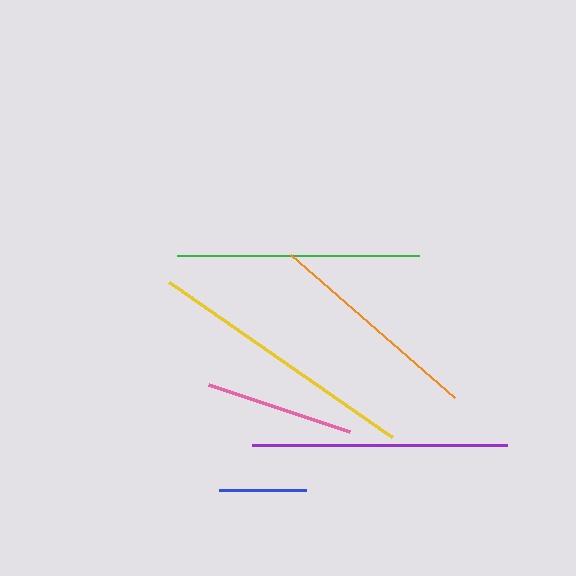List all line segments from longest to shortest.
From longest to shortest: yellow, purple, green, orange, pink, blue.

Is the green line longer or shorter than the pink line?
The green line is longer than the pink line.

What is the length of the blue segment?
The blue segment is approximately 88 pixels long.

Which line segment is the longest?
The yellow line is the longest at approximately 272 pixels.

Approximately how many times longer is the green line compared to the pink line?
The green line is approximately 1.6 times the length of the pink line.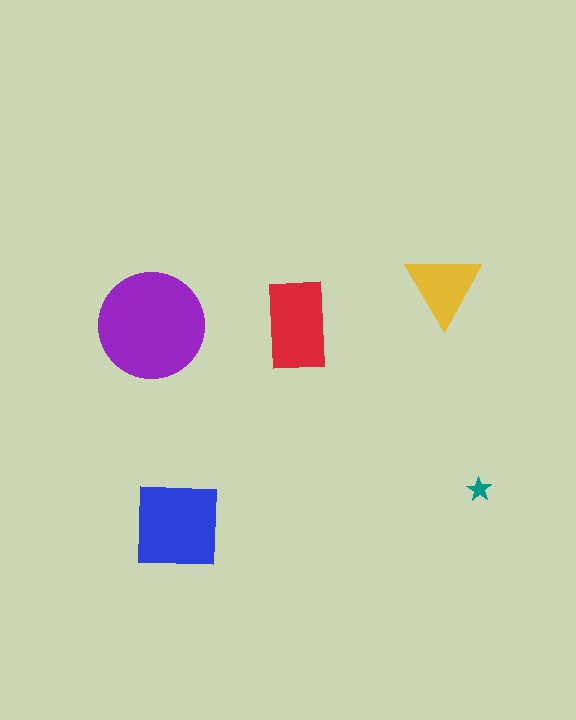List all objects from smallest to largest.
The teal star, the yellow triangle, the red rectangle, the blue square, the purple circle.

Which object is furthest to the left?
The purple circle is leftmost.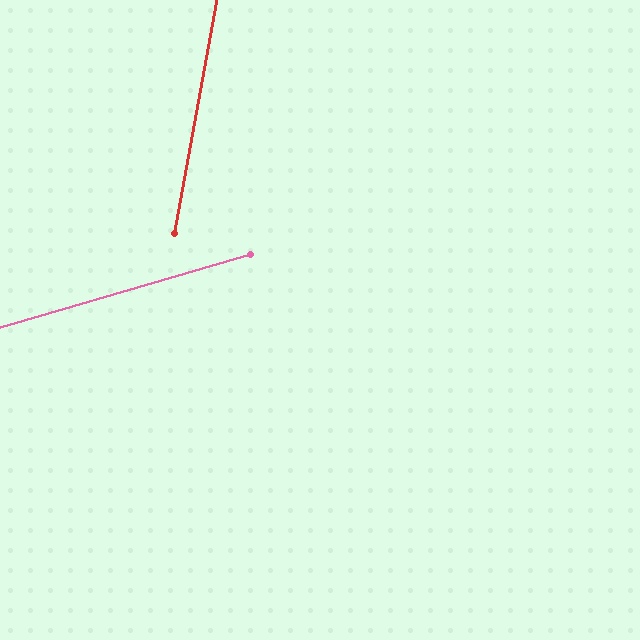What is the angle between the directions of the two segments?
Approximately 64 degrees.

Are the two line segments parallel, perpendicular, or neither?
Neither parallel nor perpendicular — they differ by about 64°.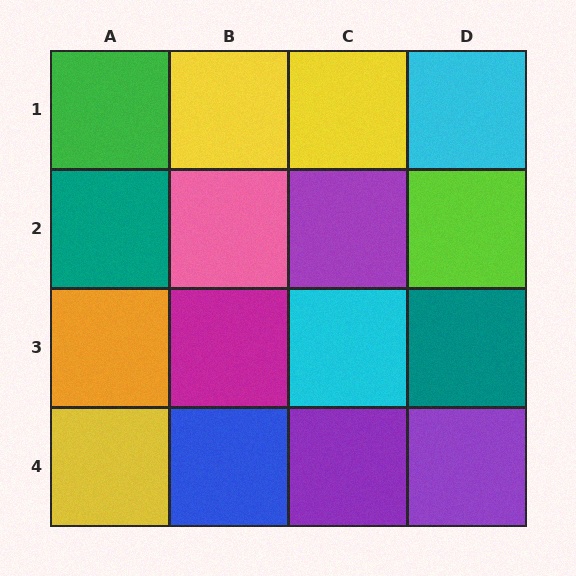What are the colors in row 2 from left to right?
Teal, pink, purple, lime.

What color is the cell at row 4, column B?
Blue.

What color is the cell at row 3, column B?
Magenta.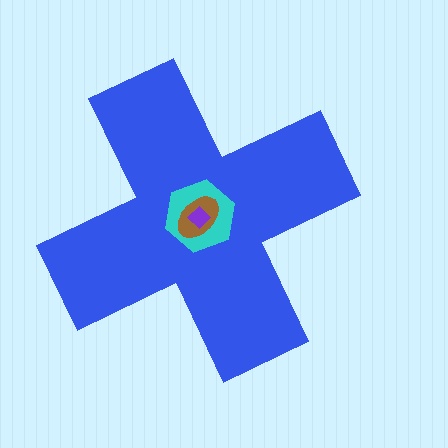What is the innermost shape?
The purple diamond.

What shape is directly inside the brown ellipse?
The purple diamond.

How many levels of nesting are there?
4.